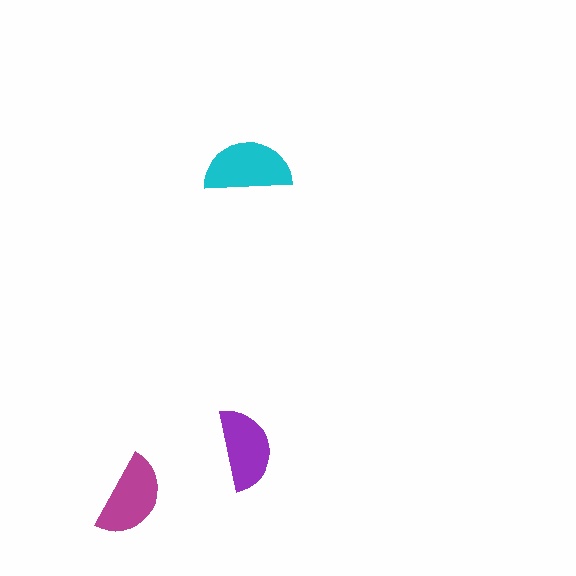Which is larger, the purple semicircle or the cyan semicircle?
The cyan one.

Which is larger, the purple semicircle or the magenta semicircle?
The magenta one.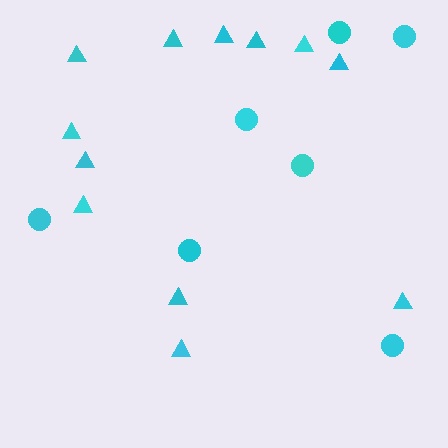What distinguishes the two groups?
There are 2 groups: one group of triangles (12) and one group of circles (7).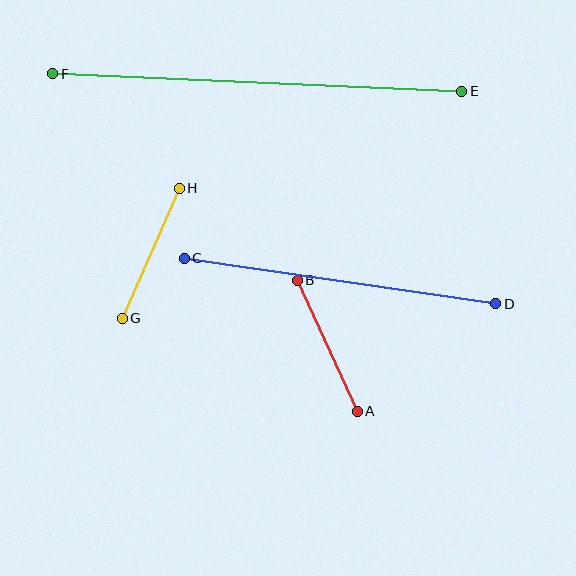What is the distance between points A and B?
The distance is approximately 144 pixels.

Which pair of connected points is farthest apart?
Points E and F are farthest apart.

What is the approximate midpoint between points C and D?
The midpoint is at approximately (340, 281) pixels.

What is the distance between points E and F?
The distance is approximately 409 pixels.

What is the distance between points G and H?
The distance is approximately 142 pixels.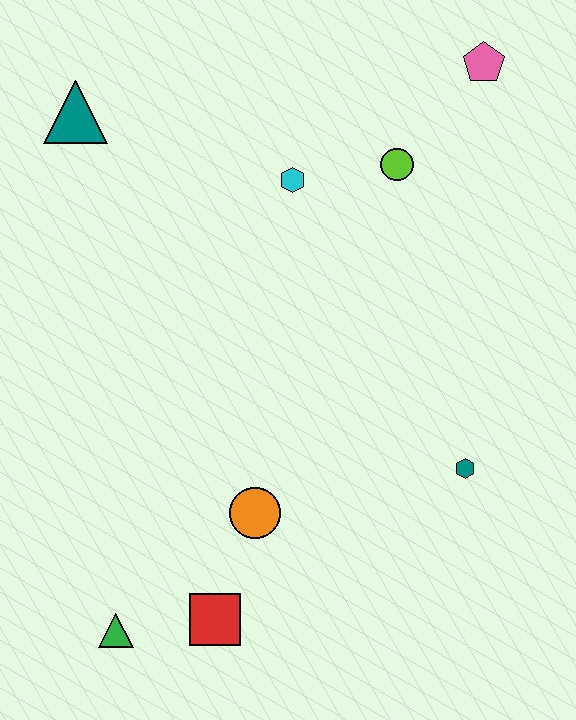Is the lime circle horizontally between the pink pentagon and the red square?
Yes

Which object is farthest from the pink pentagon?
The green triangle is farthest from the pink pentagon.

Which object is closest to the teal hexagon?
The orange circle is closest to the teal hexagon.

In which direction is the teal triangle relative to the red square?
The teal triangle is above the red square.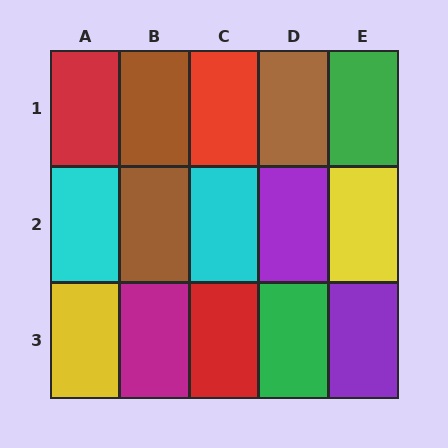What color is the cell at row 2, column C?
Cyan.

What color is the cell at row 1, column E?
Green.